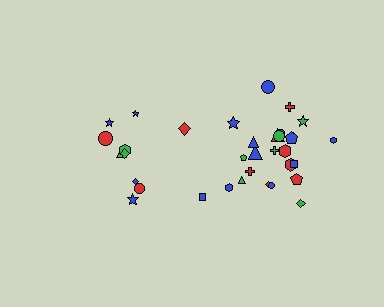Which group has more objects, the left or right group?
The right group.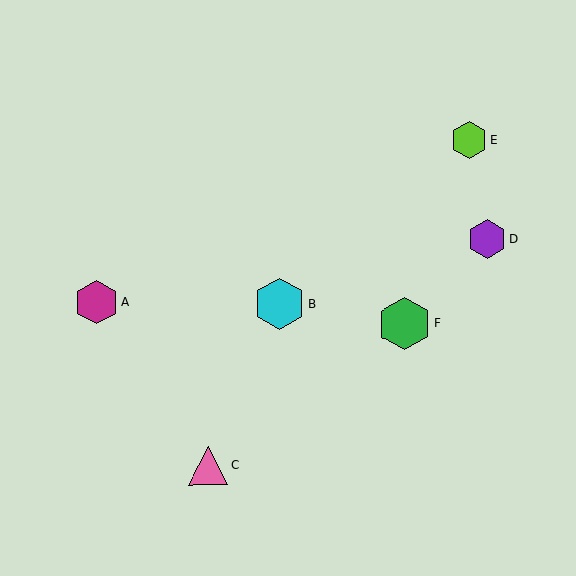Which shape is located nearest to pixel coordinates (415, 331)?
The green hexagon (labeled F) at (405, 324) is nearest to that location.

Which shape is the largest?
The green hexagon (labeled F) is the largest.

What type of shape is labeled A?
Shape A is a magenta hexagon.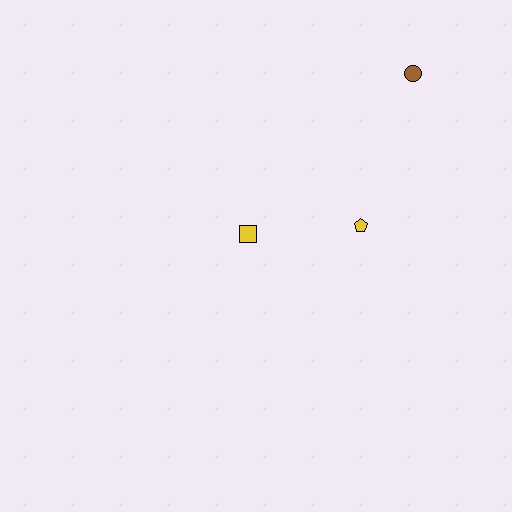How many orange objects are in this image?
There are no orange objects.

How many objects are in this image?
There are 3 objects.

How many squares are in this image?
There is 1 square.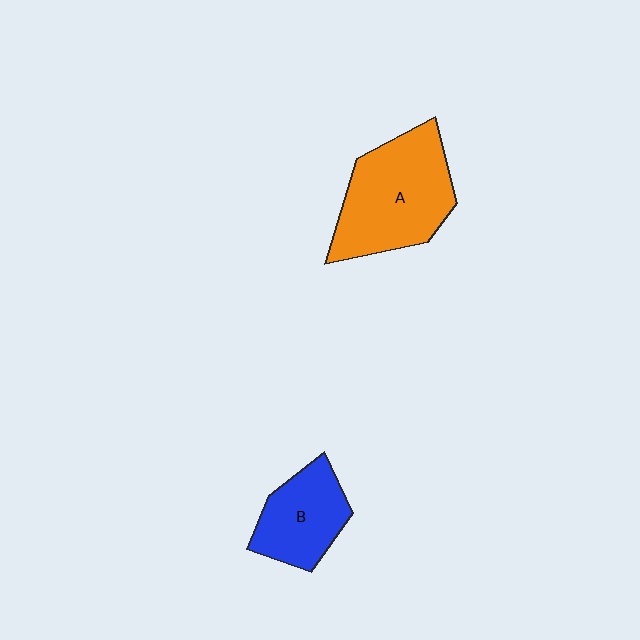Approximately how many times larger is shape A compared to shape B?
Approximately 1.6 times.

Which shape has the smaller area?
Shape B (blue).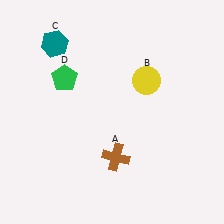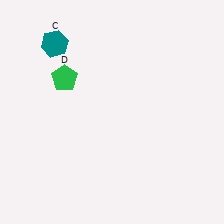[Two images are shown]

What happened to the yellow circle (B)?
The yellow circle (B) was removed in Image 2. It was in the top-right area of Image 1.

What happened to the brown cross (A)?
The brown cross (A) was removed in Image 2. It was in the bottom-right area of Image 1.